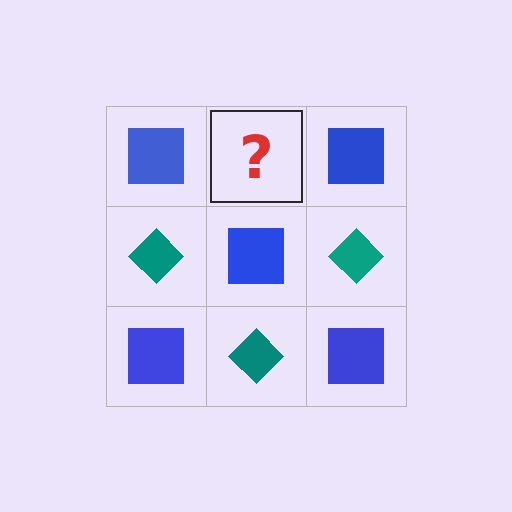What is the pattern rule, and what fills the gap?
The rule is that it alternates blue square and teal diamond in a checkerboard pattern. The gap should be filled with a teal diamond.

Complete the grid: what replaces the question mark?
The question mark should be replaced with a teal diamond.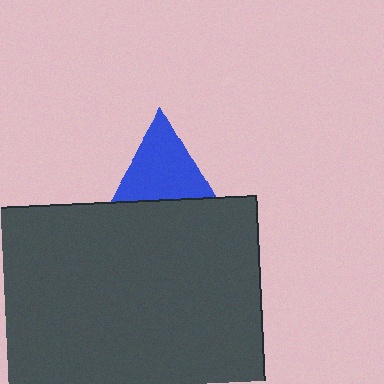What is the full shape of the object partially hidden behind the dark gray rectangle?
The partially hidden object is a blue triangle.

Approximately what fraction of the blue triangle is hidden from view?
Roughly 39% of the blue triangle is hidden behind the dark gray rectangle.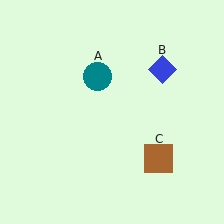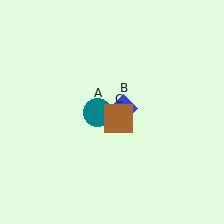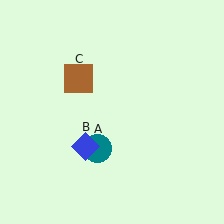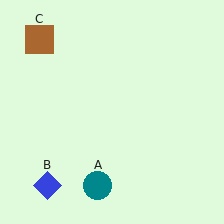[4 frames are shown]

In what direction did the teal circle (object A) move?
The teal circle (object A) moved down.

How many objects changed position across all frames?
3 objects changed position: teal circle (object A), blue diamond (object B), brown square (object C).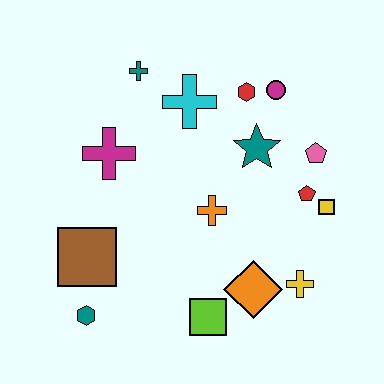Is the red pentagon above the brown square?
Yes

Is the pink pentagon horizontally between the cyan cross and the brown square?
No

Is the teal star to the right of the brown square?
Yes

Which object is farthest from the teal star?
The teal hexagon is farthest from the teal star.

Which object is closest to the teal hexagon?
The brown square is closest to the teal hexagon.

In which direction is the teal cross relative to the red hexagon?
The teal cross is to the left of the red hexagon.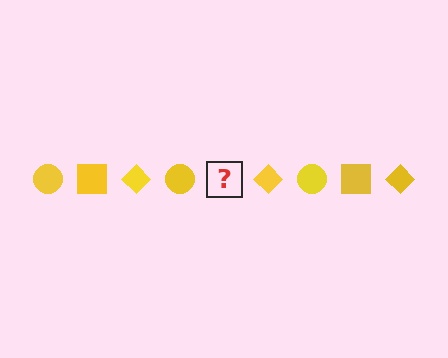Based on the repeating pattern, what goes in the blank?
The blank should be a yellow square.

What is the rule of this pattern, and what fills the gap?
The rule is that the pattern cycles through circle, square, diamond shapes in yellow. The gap should be filled with a yellow square.